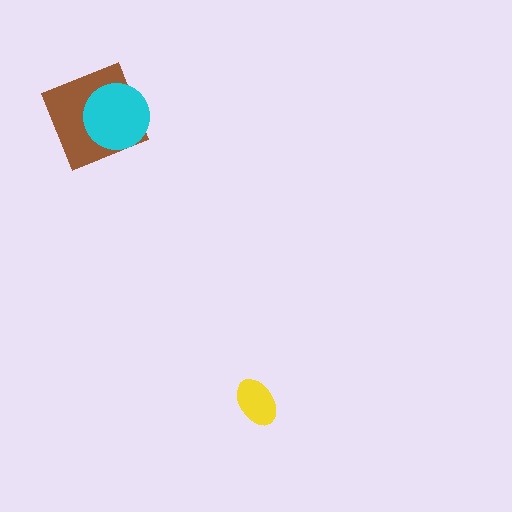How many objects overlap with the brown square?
1 object overlaps with the brown square.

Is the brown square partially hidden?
Yes, it is partially covered by another shape.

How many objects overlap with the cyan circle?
1 object overlaps with the cyan circle.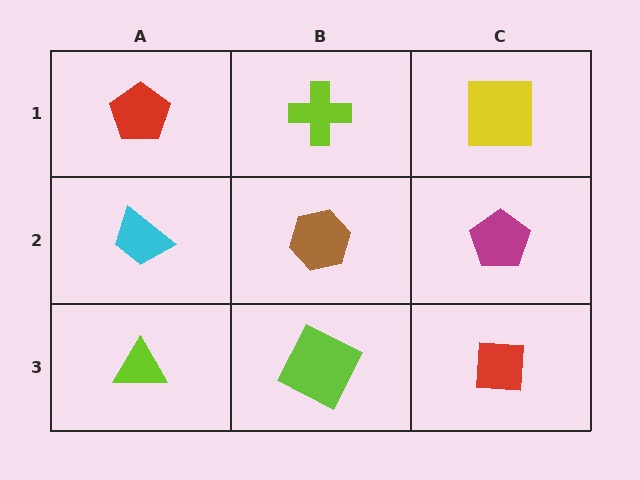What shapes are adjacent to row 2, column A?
A red pentagon (row 1, column A), a lime triangle (row 3, column A), a brown hexagon (row 2, column B).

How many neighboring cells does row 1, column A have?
2.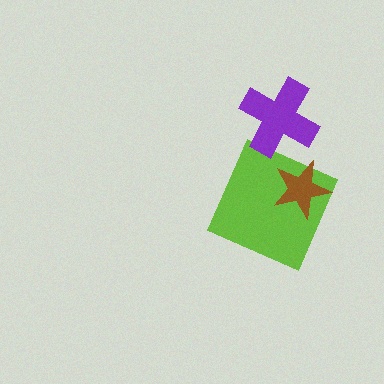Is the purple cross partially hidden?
No, no other shape covers it.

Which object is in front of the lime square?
The brown star is in front of the lime square.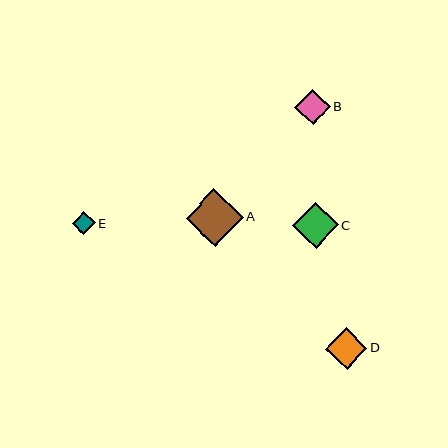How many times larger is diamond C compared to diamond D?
Diamond C is approximately 1.1 times the size of diamond D.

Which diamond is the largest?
Diamond A is the largest with a size of approximately 57 pixels.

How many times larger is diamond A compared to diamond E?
Diamond A is approximately 2.4 times the size of diamond E.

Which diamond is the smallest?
Diamond E is the smallest with a size of approximately 23 pixels.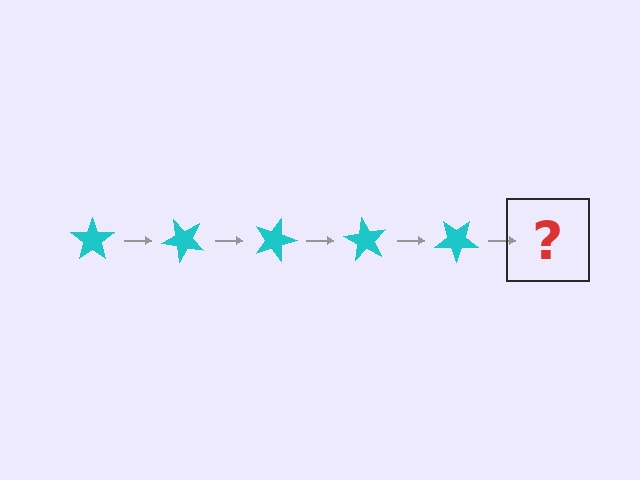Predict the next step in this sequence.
The next step is a cyan star rotated 225 degrees.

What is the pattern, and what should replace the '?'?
The pattern is that the star rotates 45 degrees each step. The '?' should be a cyan star rotated 225 degrees.